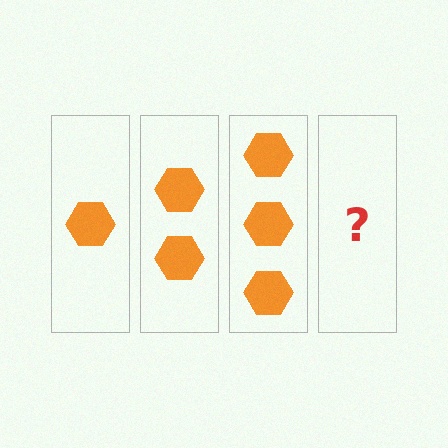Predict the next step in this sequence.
The next step is 4 hexagons.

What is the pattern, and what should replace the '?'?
The pattern is that each step adds one more hexagon. The '?' should be 4 hexagons.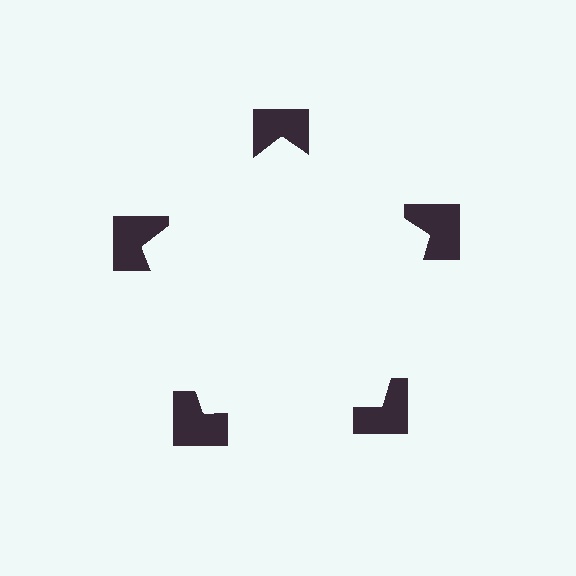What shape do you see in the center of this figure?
An illusory pentagon — its edges are inferred from the aligned wedge cuts in the notched squares, not physically drawn.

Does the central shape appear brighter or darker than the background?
It typically appears slightly brighter than the background, even though no actual brightness change is drawn.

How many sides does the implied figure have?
5 sides.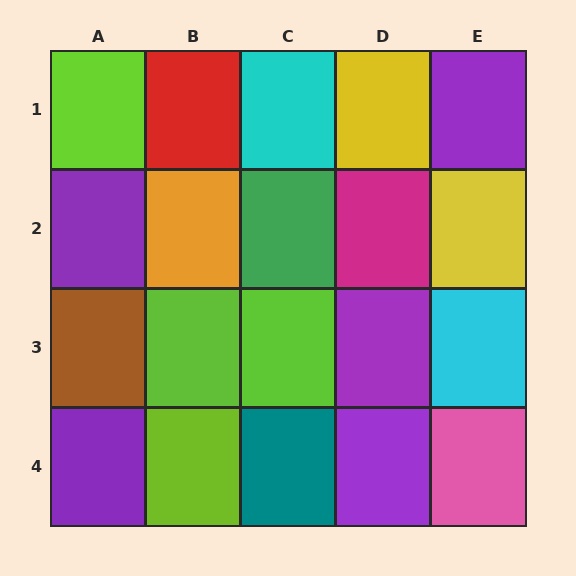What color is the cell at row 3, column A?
Brown.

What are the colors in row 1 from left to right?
Lime, red, cyan, yellow, purple.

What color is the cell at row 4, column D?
Purple.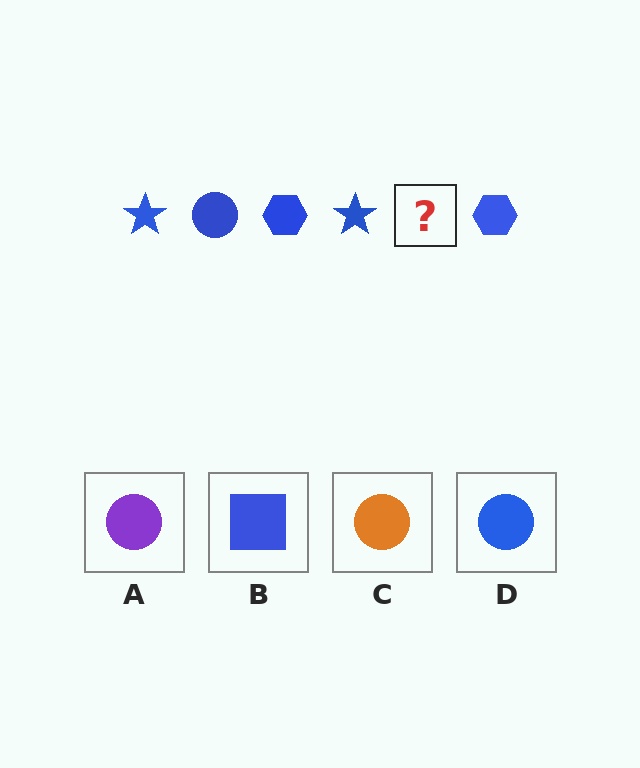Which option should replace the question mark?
Option D.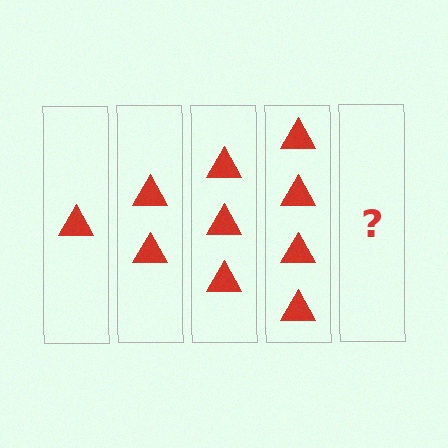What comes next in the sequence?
The next element should be 5 triangles.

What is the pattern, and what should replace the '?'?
The pattern is that each step adds one more triangle. The '?' should be 5 triangles.